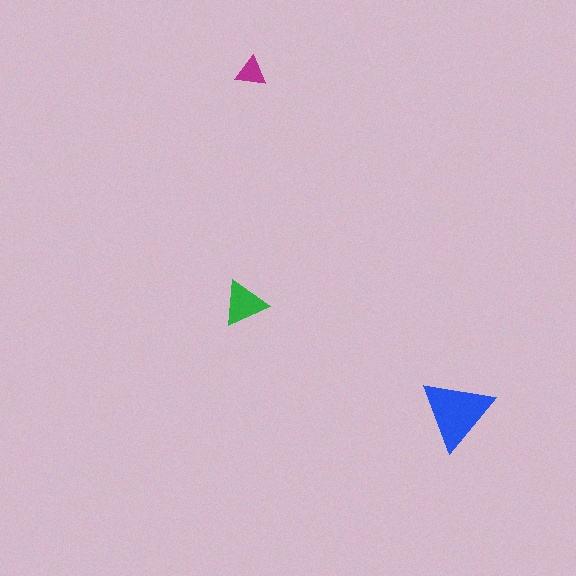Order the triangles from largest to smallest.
the blue one, the green one, the magenta one.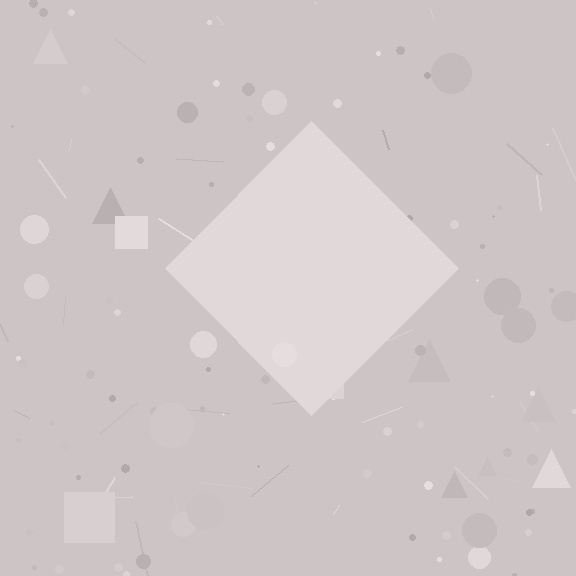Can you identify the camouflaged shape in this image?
The camouflaged shape is a diamond.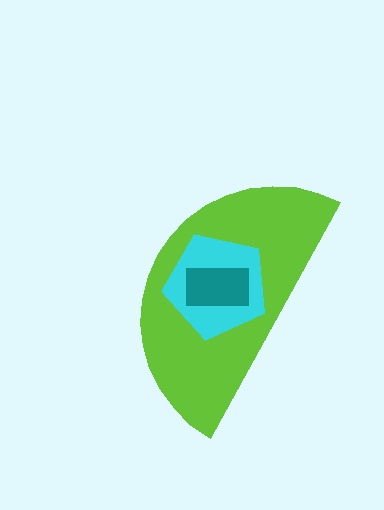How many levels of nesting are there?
3.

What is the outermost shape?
The lime semicircle.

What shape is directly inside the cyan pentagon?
The teal rectangle.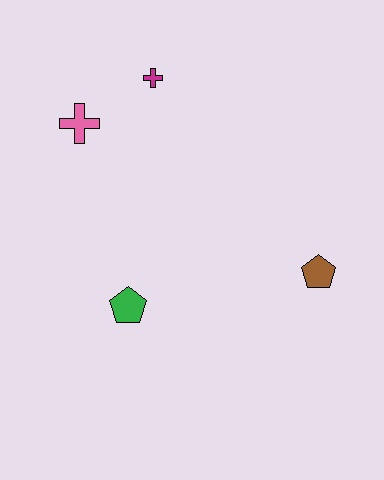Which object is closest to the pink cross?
The magenta cross is closest to the pink cross.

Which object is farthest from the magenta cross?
The brown pentagon is farthest from the magenta cross.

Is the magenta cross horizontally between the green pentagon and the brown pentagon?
Yes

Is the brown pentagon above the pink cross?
No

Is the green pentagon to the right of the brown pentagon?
No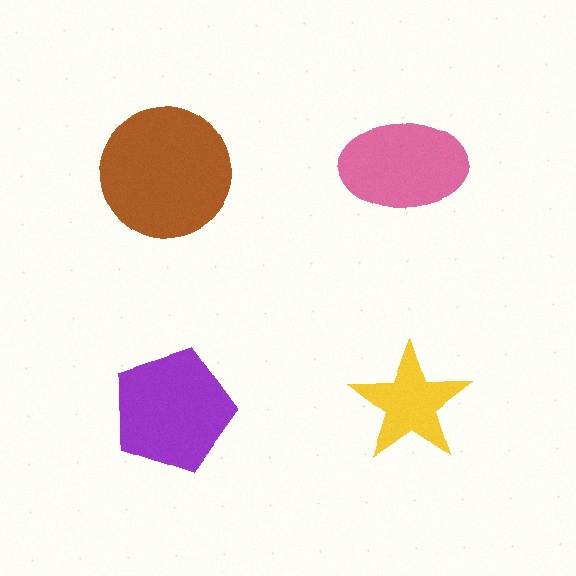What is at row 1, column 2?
A pink ellipse.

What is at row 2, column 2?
A yellow star.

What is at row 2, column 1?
A purple pentagon.